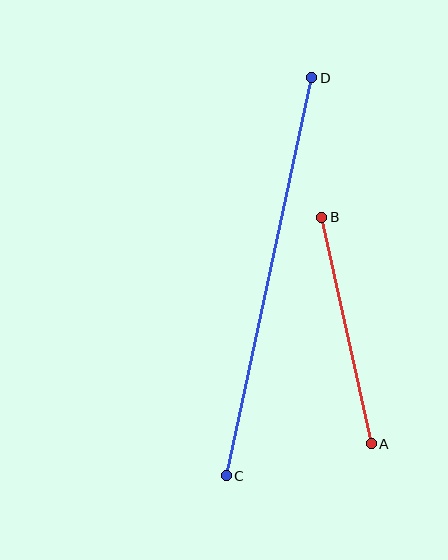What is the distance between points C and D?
The distance is approximately 407 pixels.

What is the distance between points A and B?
The distance is approximately 232 pixels.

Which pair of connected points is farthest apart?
Points C and D are farthest apart.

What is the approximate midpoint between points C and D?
The midpoint is at approximately (269, 277) pixels.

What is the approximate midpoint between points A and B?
The midpoint is at approximately (346, 330) pixels.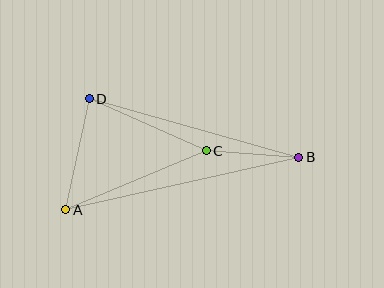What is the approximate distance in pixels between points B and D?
The distance between B and D is approximately 217 pixels.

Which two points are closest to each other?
Points B and C are closest to each other.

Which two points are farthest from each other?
Points A and B are farthest from each other.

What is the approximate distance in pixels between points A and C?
The distance between A and C is approximately 152 pixels.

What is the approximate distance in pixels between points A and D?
The distance between A and D is approximately 114 pixels.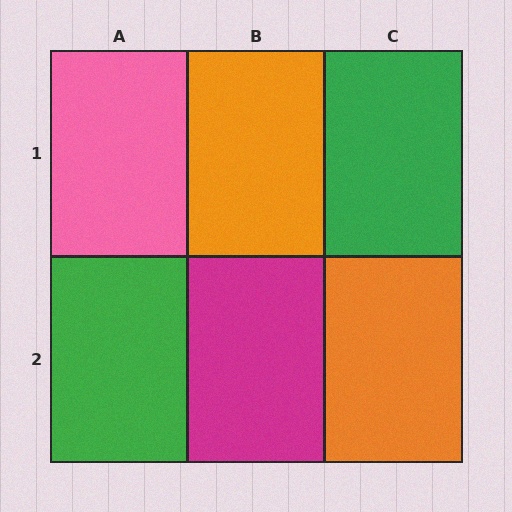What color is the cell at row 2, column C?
Orange.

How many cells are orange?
2 cells are orange.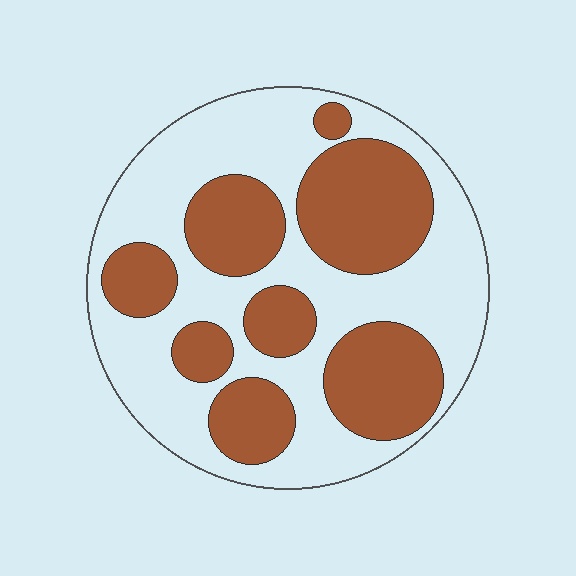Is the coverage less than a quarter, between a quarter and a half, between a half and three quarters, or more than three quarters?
Between a quarter and a half.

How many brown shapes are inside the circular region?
8.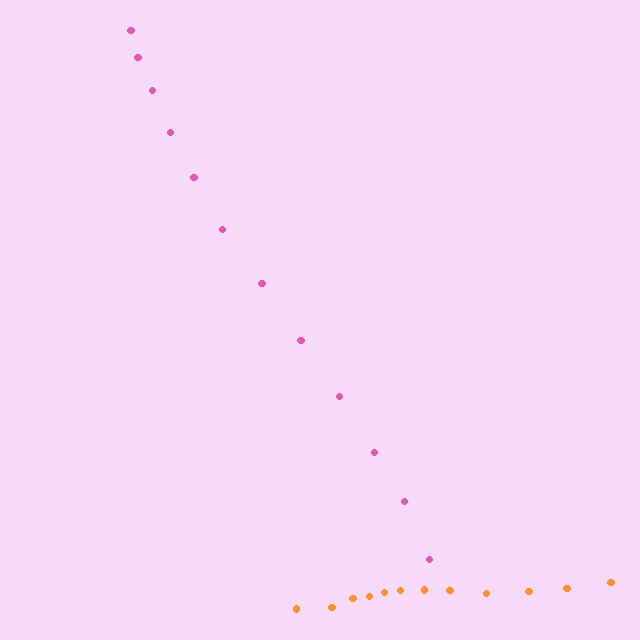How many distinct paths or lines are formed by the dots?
There are 2 distinct paths.